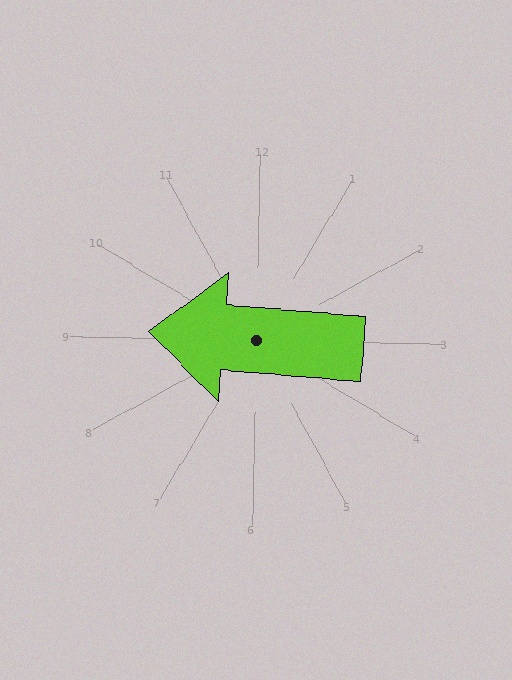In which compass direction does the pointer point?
West.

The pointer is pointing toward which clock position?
Roughly 9 o'clock.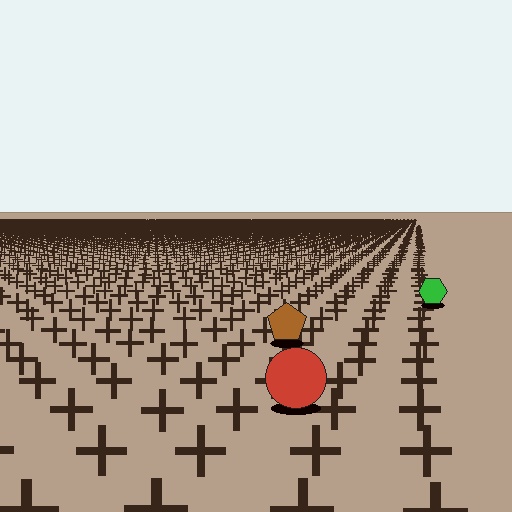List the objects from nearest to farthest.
From nearest to farthest: the red circle, the brown pentagon, the green hexagon.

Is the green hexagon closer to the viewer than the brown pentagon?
No. The brown pentagon is closer — you can tell from the texture gradient: the ground texture is coarser near it.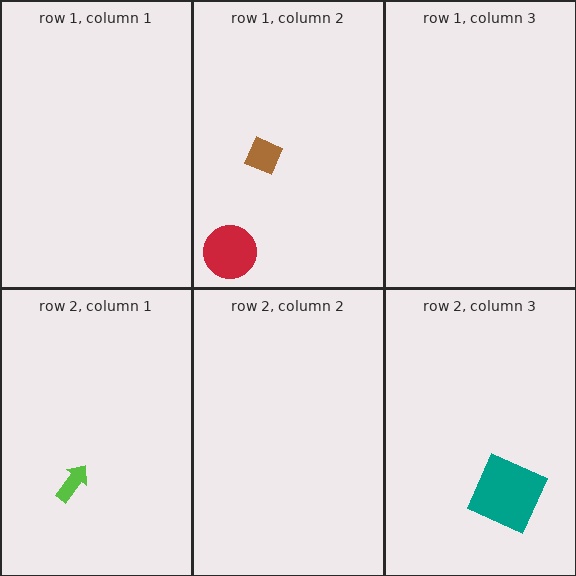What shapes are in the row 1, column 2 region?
The brown diamond, the red circle.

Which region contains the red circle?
The row 1, column 2 region.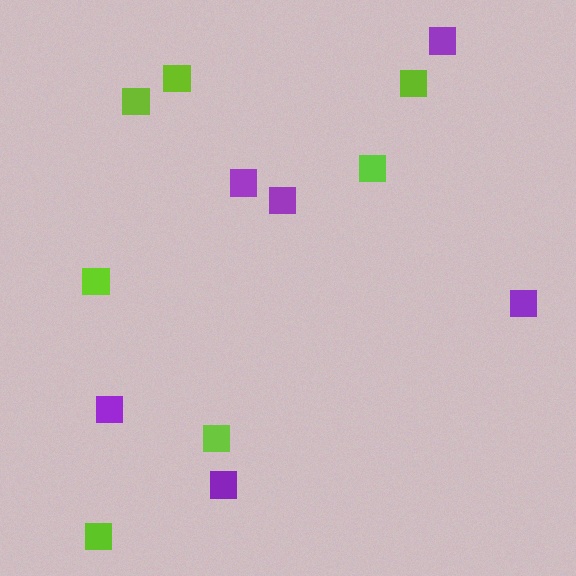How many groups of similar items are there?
There are 2 groups: one group of purple squares (6) and one group of lime squares (7).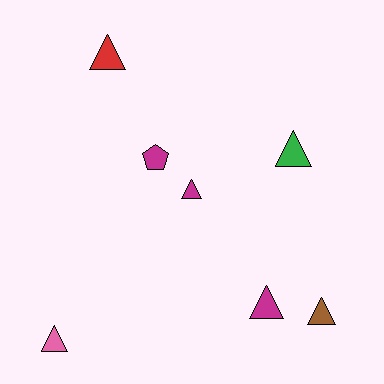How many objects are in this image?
There are 7 objects.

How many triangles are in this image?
There are 6 triangles.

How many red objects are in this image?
There is 1 red object.